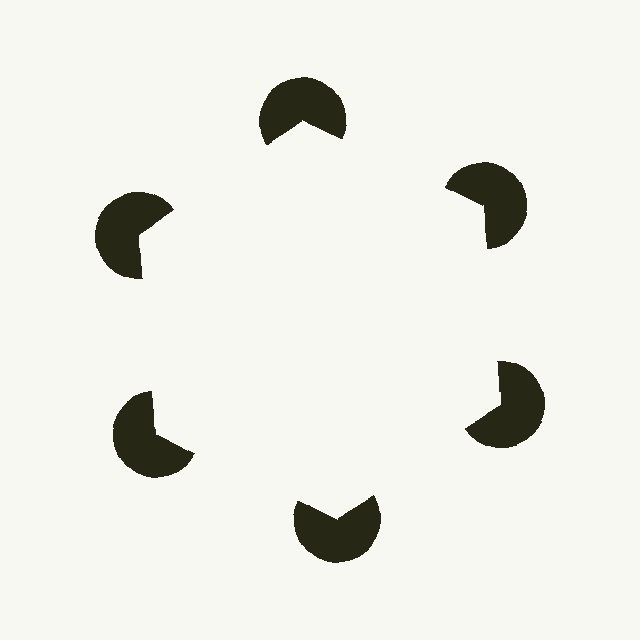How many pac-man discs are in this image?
There are 6 — one at each vertex of the illusory hexagon.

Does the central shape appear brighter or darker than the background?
It typically appears slightly brighter than the background, even though no actual brightness change is drawn.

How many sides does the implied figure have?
6 sides.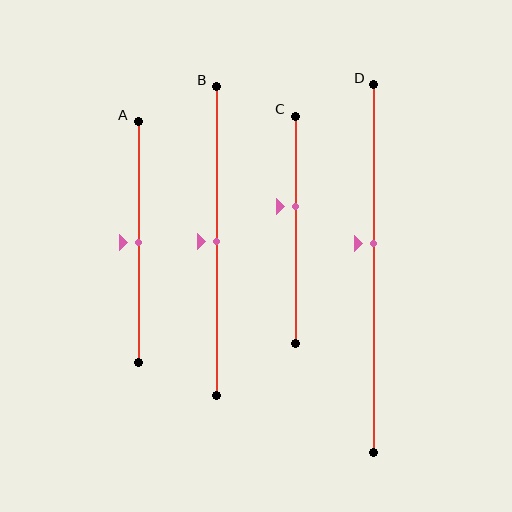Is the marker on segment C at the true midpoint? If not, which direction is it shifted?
No, the marker on segment C is shifted upward by about 11% of the segment length.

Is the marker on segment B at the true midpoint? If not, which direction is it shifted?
Yes, the marker on segment B is at the true midpoint.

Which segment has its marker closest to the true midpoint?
Segment A has its marker closest to the true midpoint.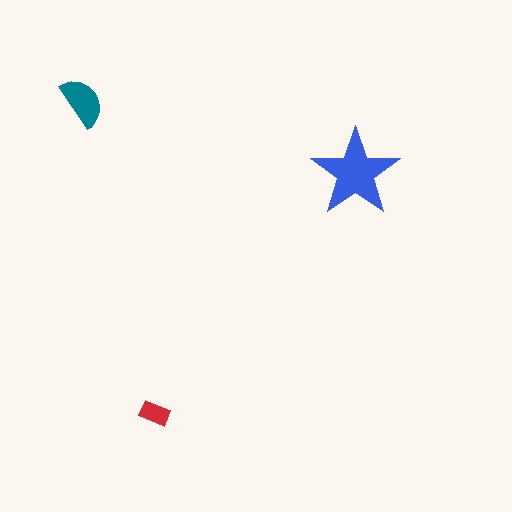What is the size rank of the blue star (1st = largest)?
1st.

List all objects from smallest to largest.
The red rectangle, the teal semicircle, the blue star.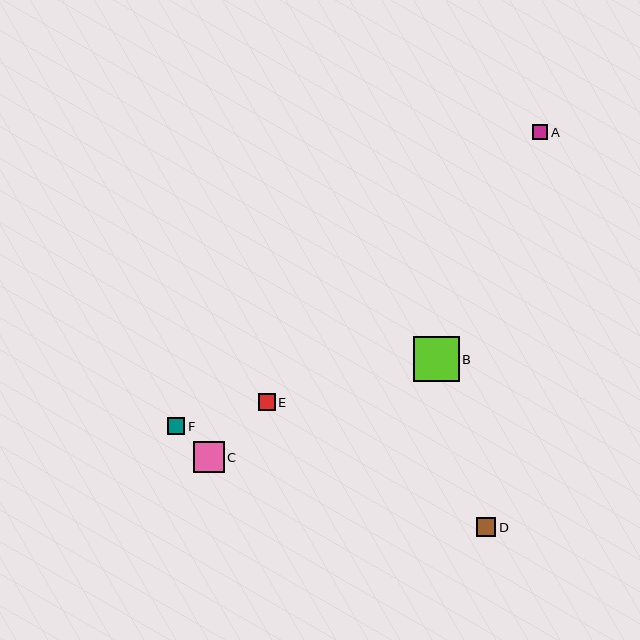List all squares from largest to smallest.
From largest to smallest: B, C, D, E, F, A.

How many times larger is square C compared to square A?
Square C is approximately 2.0 times the size of square A.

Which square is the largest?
Square B is the largest with a size of approximately 45 pixels.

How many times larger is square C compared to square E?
Square C is approximately 1.8 times the size of square E.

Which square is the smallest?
Square A is the smallest with a size of approximately 15 pixels.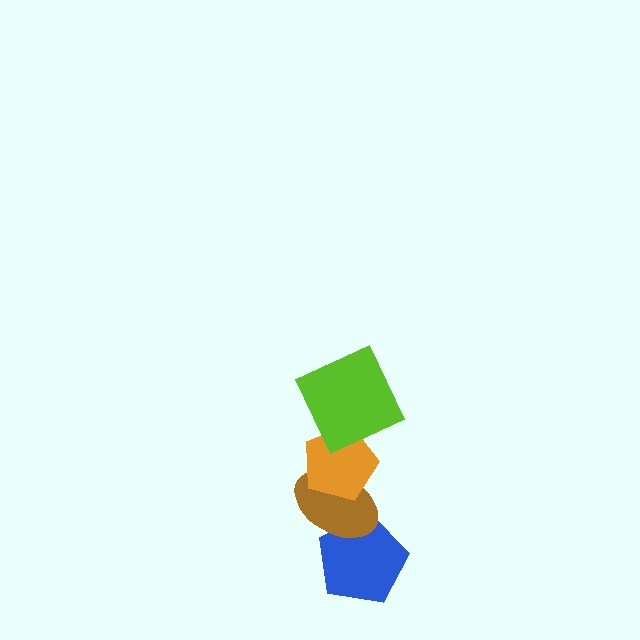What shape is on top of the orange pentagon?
The lime square is on top of the orange pentagon.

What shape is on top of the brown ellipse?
The orange pentagon is on top of the brown ellipse.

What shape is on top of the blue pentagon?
The brown ellipse is on top of the blue pentagon.